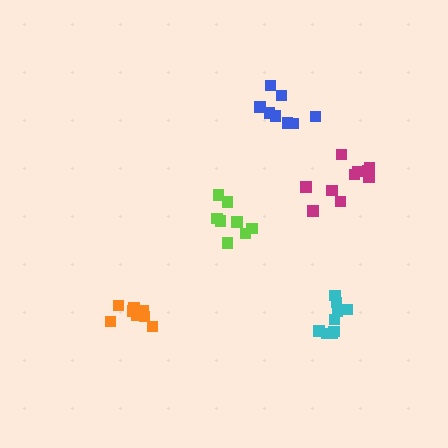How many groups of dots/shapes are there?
There are 5 groups.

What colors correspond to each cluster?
The clusters are colored: magenta, lime, blue, cyan, orange.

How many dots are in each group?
Group 1: 10 dots, Group 2: 8 dots, Group 3: 9 dots, Group 4: 9 dots, Group 5: 8 dots (44 total).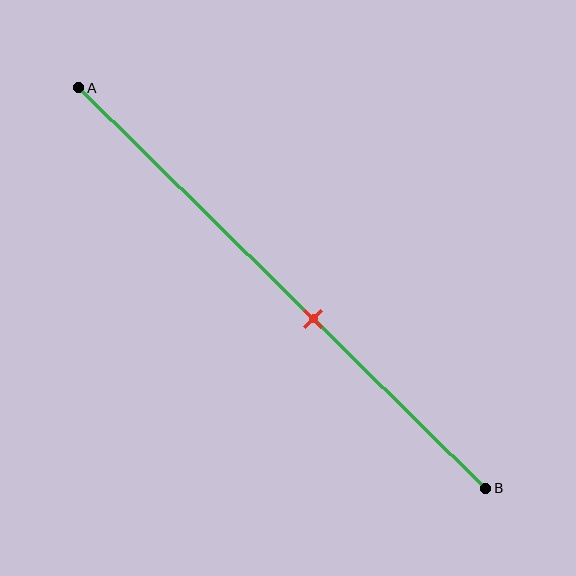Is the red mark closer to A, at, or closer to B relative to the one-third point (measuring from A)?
The red mark is closer to point B than the one-third point of segment AB.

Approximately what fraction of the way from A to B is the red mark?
The red mark is approximately 60% of the way from A to B.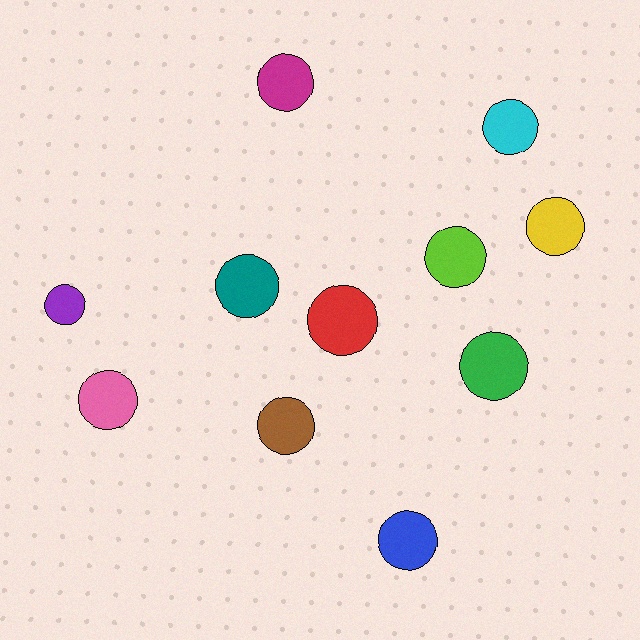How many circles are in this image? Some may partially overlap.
There are 11 circles.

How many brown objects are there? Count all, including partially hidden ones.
There is 1 brown object.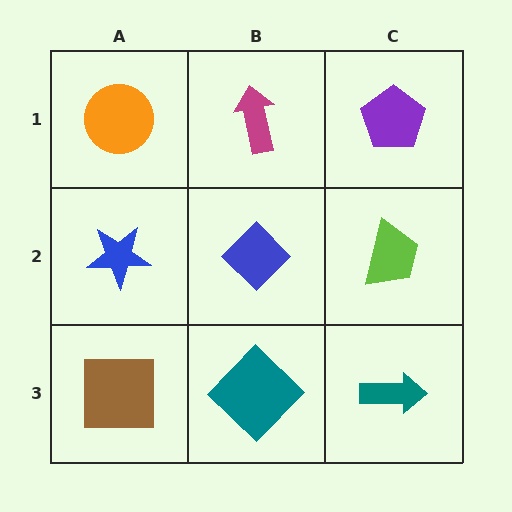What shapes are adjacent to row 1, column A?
A blue star (row 2, column A), a magenta arrow (row 1, column B).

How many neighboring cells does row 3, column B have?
3.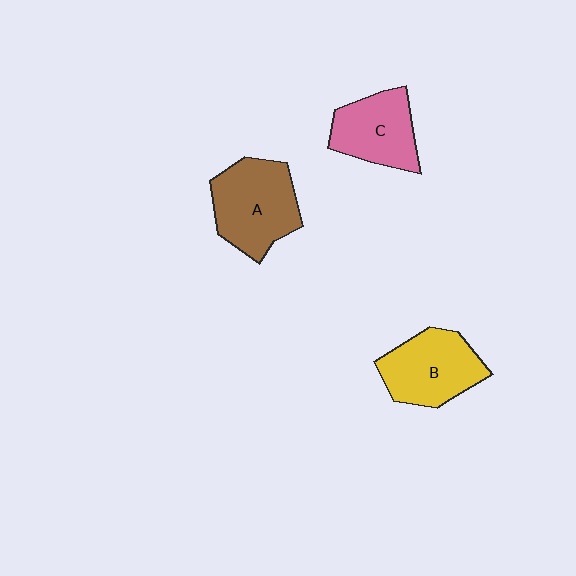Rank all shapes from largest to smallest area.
From largest to smallest: A (brown), B (yellow), C (pink).